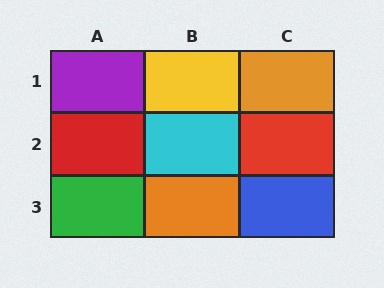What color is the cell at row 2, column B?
Cyan.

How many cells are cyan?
1 cell is cyan.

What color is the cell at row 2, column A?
Red.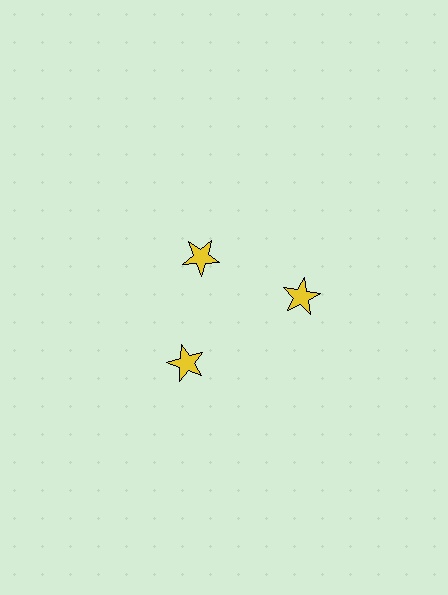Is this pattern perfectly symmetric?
No. The 3 yellow stars are arranged in a ring, but one element near the 11 o'clock position is pulled inward toward the center, breaking the 3-fold rotational symmetry.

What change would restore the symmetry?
The symmetry would be restored by moving it outward, back onto the ring so that all 3 stars sit at equal angles and equal distance from the center.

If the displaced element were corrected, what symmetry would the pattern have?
It would have 3-fold rotational symmetry — the pattern would map onto itself every 120 degrees.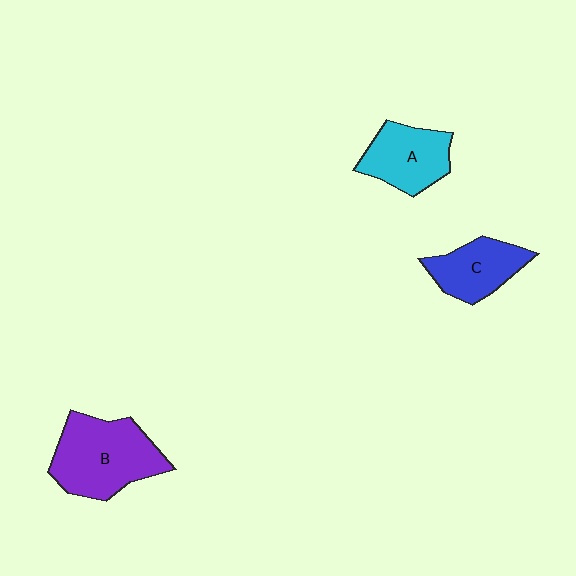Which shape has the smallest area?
Shape C (blue).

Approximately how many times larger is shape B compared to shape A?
Approximately 1.5 times.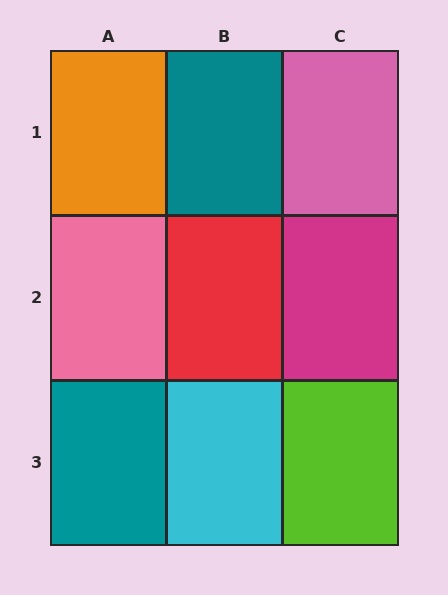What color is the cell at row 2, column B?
Red.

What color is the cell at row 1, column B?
Teal.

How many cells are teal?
2 cells are teal.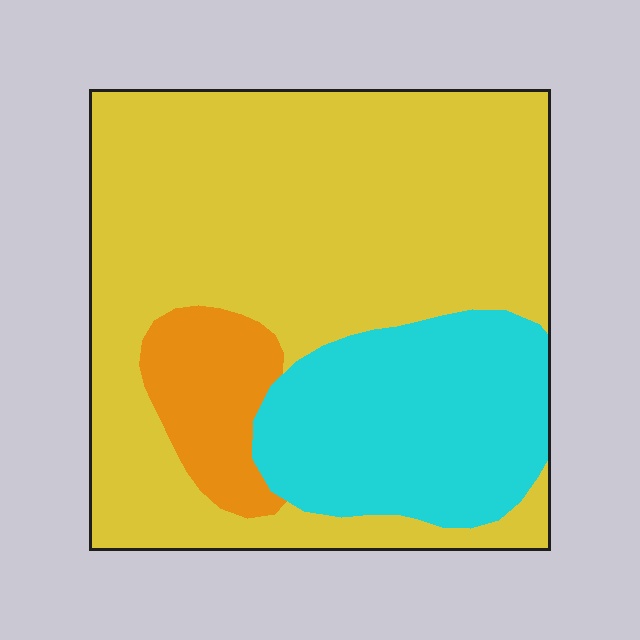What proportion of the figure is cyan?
Cyan takes up about one quarter (1/4) of the figure.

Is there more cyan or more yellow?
Yellow.